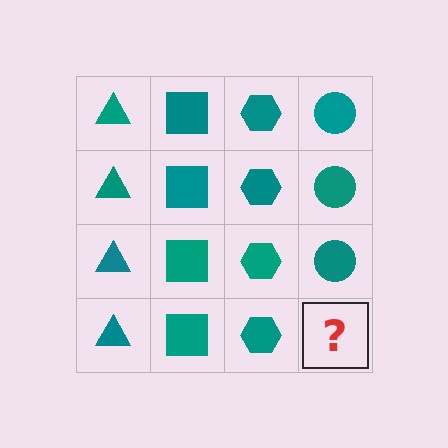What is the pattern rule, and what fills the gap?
The rule is that each column has a consistent shape. The gap should be filled with a teal circle.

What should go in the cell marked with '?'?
The missing cell should contain a teal circle.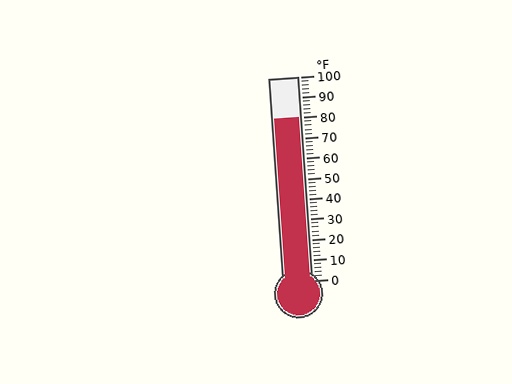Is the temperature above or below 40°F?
The temperature is above 40°F.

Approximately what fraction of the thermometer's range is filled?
The thermometer is filled to approximately 80% of its range.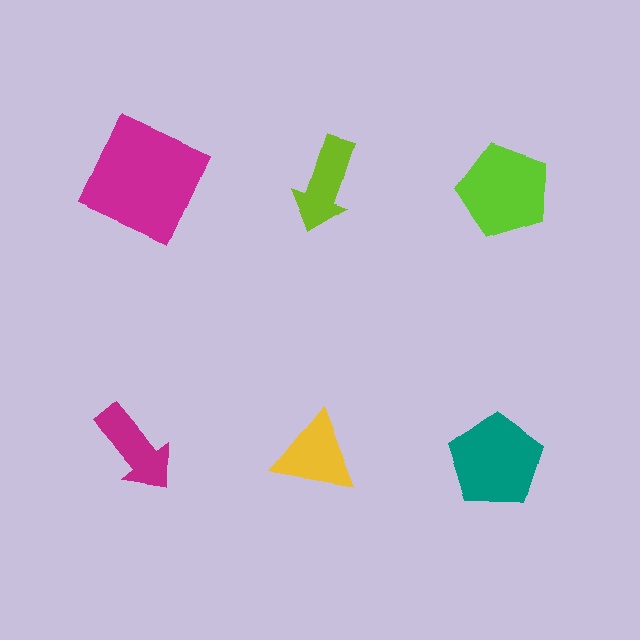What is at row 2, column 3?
A teal pentagon.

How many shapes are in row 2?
3 shapes.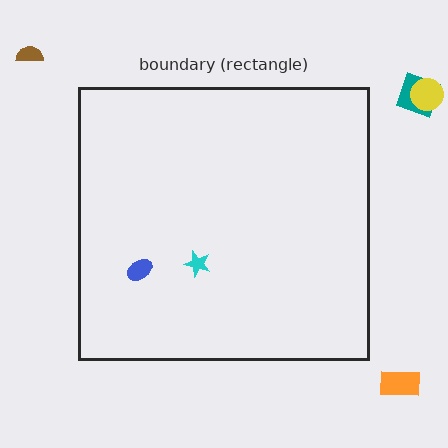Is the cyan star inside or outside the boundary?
Inside.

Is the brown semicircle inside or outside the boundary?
Outside.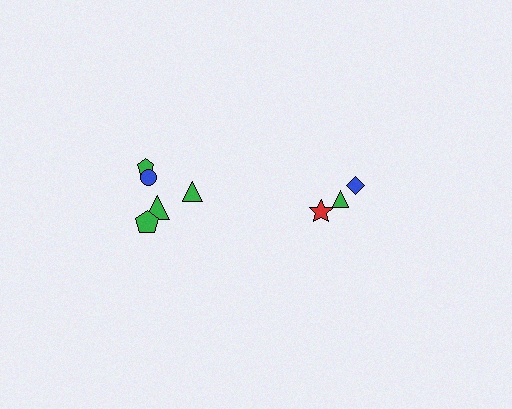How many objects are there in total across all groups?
There are 8 objects.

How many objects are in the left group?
There are 5 objects.